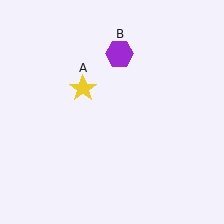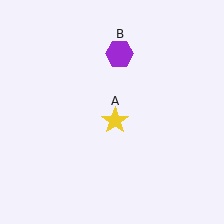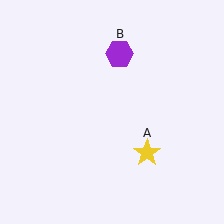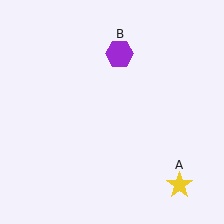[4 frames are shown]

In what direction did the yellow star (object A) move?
The yellow star (object A) moved down and to the right.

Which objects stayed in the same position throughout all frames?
Purple hexagon (object B) remained stationary.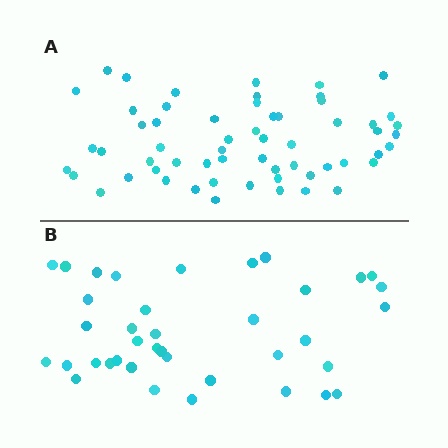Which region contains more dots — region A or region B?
Region A (the top region) has more dots.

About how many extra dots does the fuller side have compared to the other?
Region A has approximately 20 more dots than region B.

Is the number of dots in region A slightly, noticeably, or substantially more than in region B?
Region A has substantially more. The ratio is roughly 1.6 to 1.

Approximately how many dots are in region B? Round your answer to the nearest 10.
About 40 dots. (The exact count is 38, which rounds to 40.)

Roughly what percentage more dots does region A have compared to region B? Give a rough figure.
About 55% more.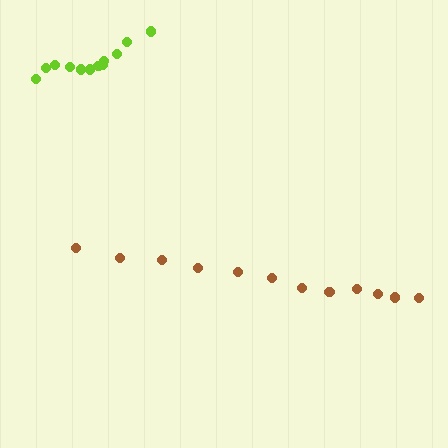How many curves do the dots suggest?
There are 2 distinct paths.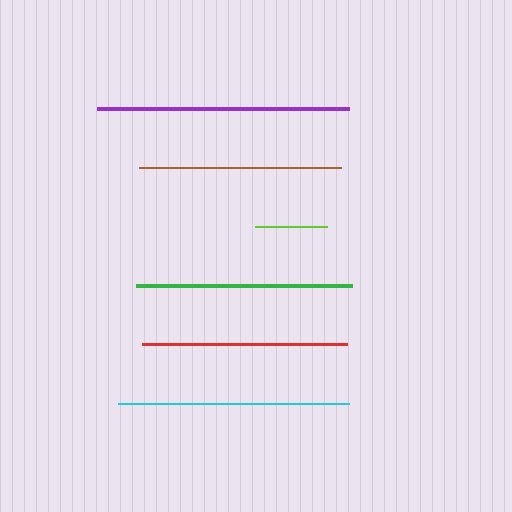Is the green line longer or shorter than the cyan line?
The cyan line is longer than the green line.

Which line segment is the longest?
The purple line is the longest at approximately 253 pixels.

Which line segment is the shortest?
The lime line is the shortest at approximately 72 pixels.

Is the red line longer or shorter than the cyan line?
The cyan line is longer than the red line.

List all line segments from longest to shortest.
From longest to shortest: purple, cyan, green, red, brown, lime.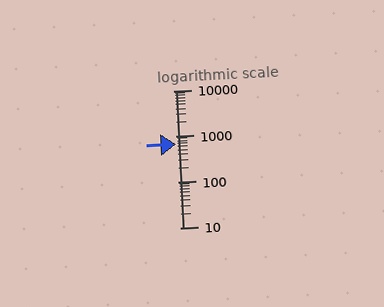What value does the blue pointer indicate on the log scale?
The pointer indicates approximately 680.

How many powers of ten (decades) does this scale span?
The scale spans 3 decades, from 10 to 10000.